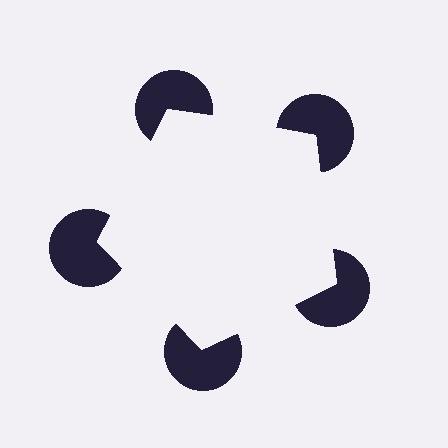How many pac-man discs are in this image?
There are 5 — one at each vertex of the illusory pentagon.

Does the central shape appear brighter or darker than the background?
It typically appears slightly brighter than the background, even though no actual brightness change is drawn.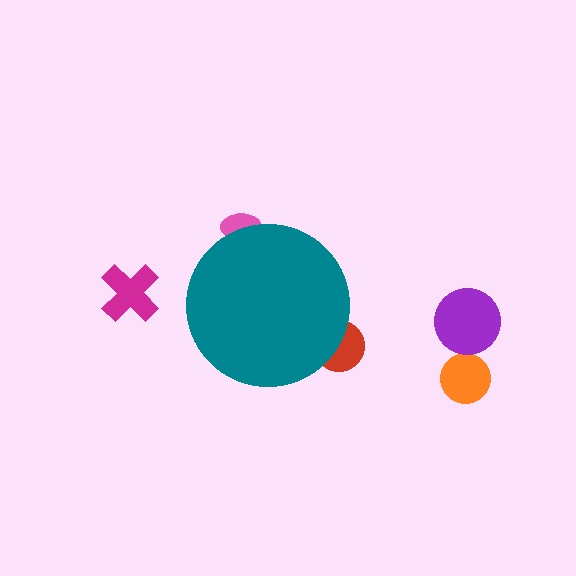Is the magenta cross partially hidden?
No, the magenta cross is fully visible.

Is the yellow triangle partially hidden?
Yes, the yellow triangle is partially hidden behind the teal circle.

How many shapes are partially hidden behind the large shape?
3 shapes are partially hidden.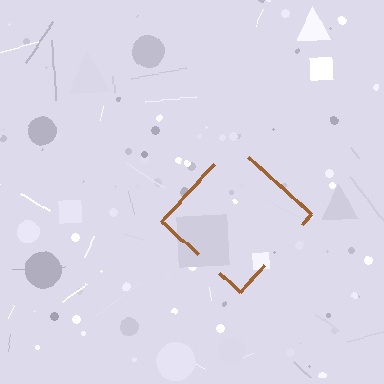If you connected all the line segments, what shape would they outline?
They would outline a diamond.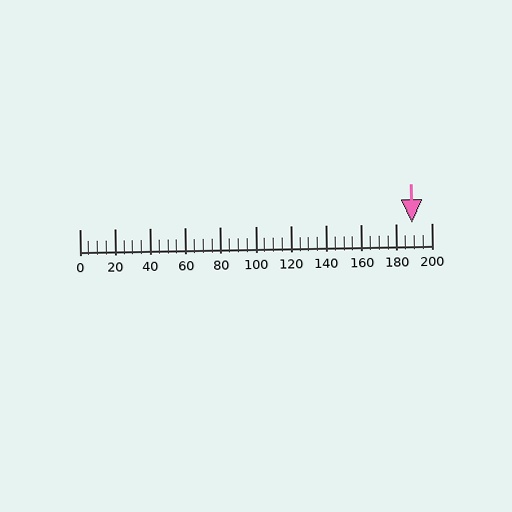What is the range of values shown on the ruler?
The ruler shows values from 0 to 200.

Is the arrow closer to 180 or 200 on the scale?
The arrow is closer to 180.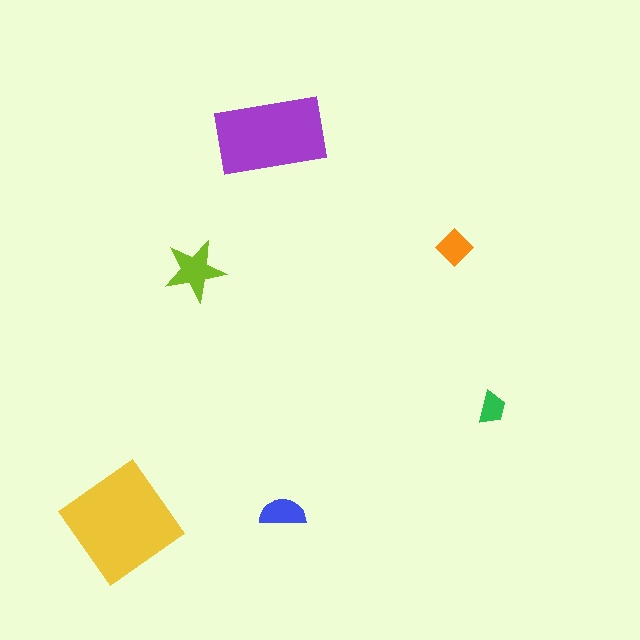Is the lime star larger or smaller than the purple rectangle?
Smaller.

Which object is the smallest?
The green trapezoid.